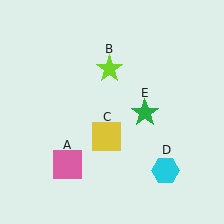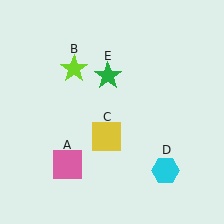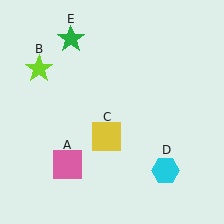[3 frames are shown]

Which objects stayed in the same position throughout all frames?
Pink square (object A) and yellow square (object C) and cyan hexagon (object D) remained stationary.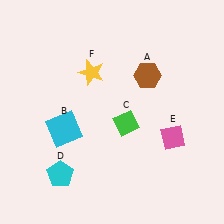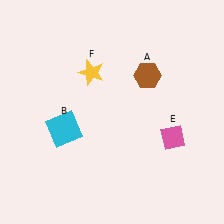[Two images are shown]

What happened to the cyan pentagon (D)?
The cyan pentagon (D) was removed in Image 2. It was in the bottom-left area of Image 1.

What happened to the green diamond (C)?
The green diamond (C) was removed in Image 2. It was in the bottom-right area of Image 1.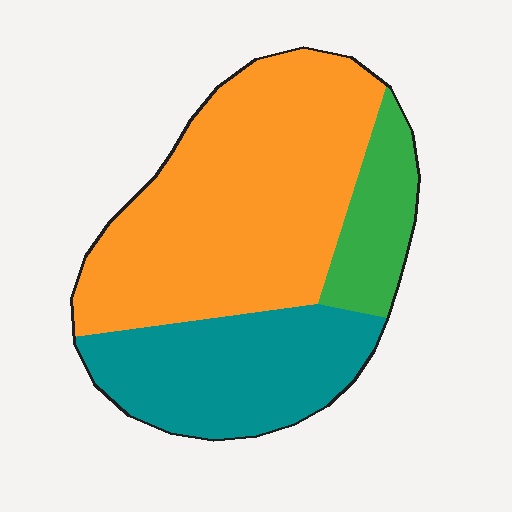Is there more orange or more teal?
Orange.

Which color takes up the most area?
Orange, at roughly 55%.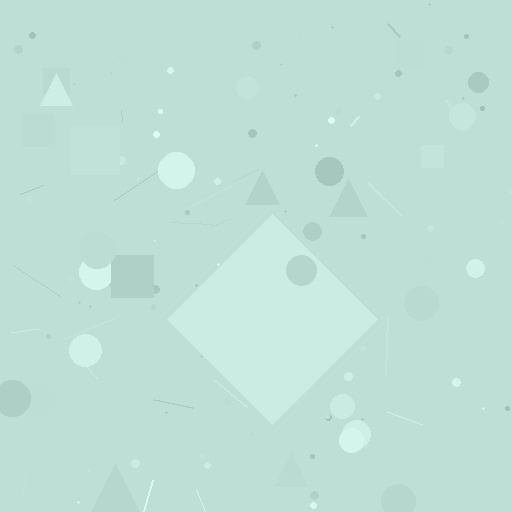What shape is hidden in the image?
A diamond is hidden in the image.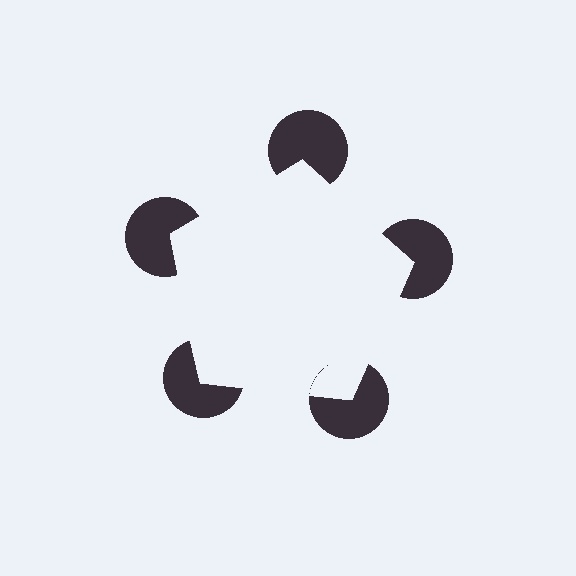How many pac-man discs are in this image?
There are 5 — one at each vertex of the illusory pentagon.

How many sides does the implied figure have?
5 sides.